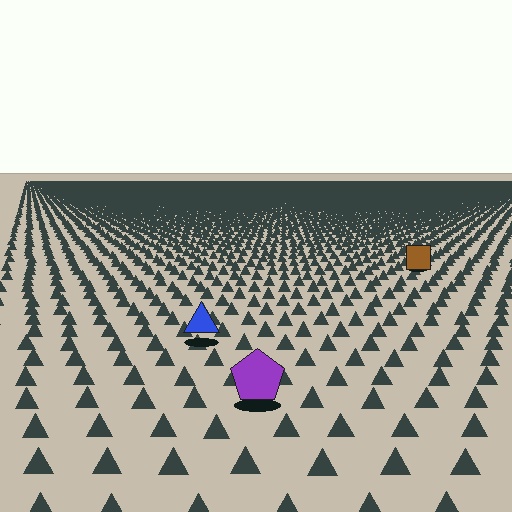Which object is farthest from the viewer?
The brown square is farthest from the viewer. It appears smaller and the ground texture around it is denser.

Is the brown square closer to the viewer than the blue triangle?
No. The blue triangle is closer — you can tell from the texture gradient: the ground texture is coarser near it.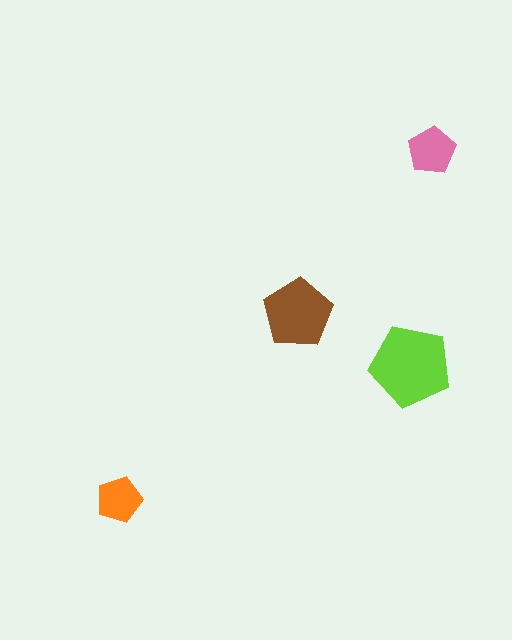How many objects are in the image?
There are 4 objects in the image.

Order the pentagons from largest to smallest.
the lime one, the brown one, the pink one, the orange one.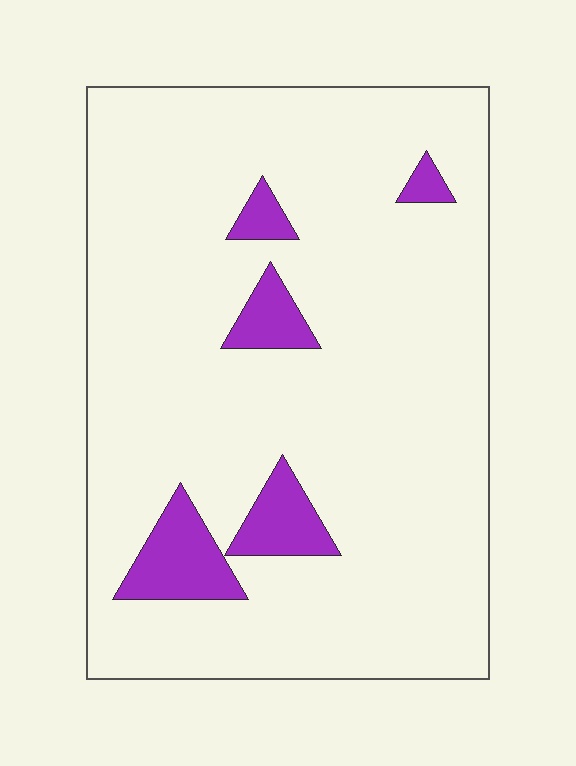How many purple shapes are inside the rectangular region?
5.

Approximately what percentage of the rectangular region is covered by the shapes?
Approximately 10%.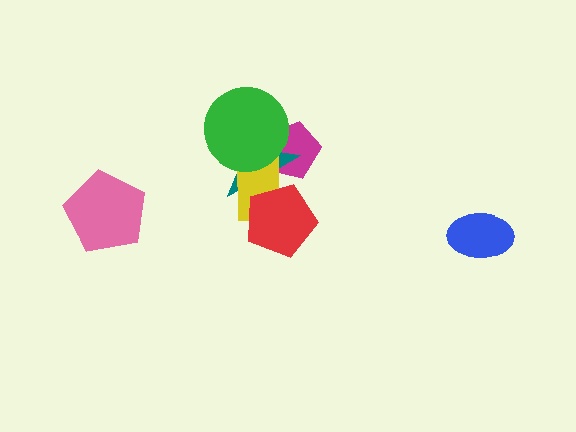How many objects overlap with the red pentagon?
2 objects overlap with the red pentagon.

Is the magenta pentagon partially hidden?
Yes, it is partially covered by another shape.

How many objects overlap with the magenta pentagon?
3 objects overlap with the magenta pentagon.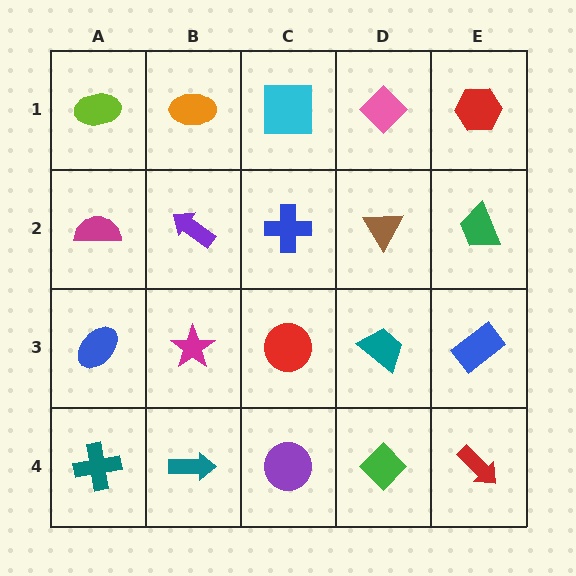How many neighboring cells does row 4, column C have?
3.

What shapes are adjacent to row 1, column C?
A blue cross (row 2, column C), an orange ellipse (row 1, column B), a pink diamond (row 1, column D).